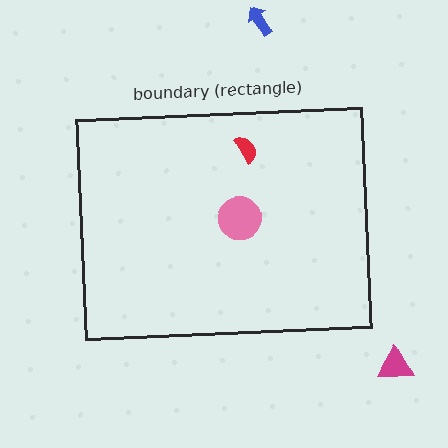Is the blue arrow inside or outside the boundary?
Outside.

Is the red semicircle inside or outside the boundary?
Inside.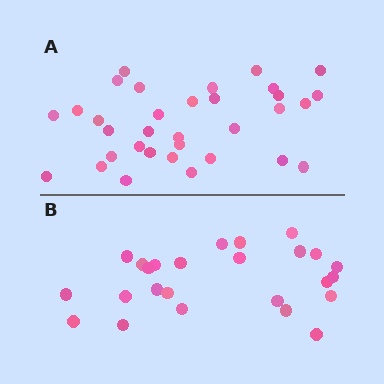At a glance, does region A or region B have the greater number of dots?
Region A (the top region) has more dots.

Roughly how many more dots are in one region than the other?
Region A has roughly 8 or so more dots than region B.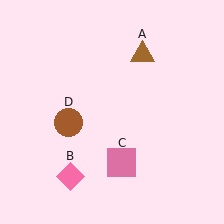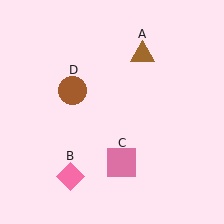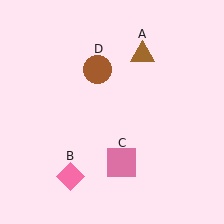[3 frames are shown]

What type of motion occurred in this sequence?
The brown circle (object D) rotated clockwise around the center of the scene.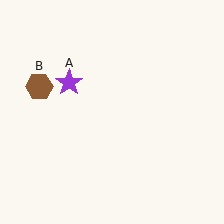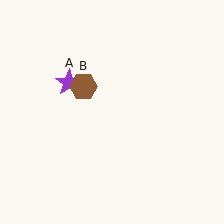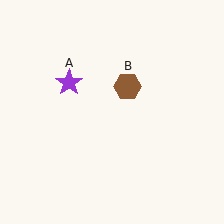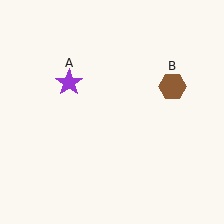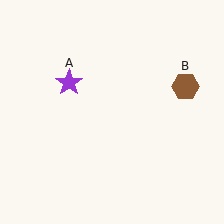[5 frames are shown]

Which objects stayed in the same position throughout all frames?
Purple star (object A) remained stationary.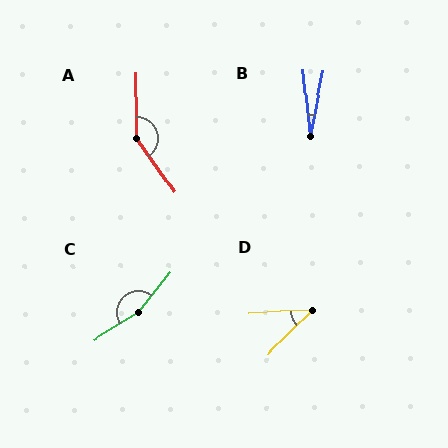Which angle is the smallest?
B, at approximately 17 degrees.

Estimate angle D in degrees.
Approximately 43 degrees.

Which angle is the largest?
C, at approximately 160 degrees.